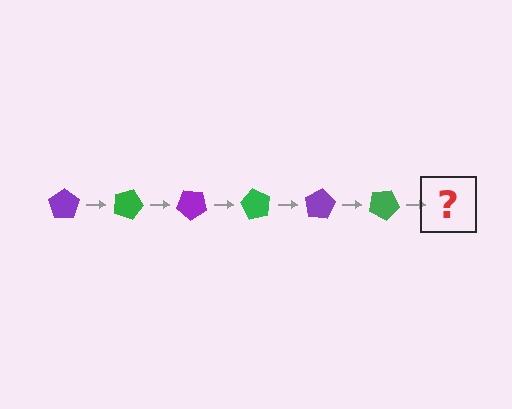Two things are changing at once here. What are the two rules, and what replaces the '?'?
The two rules are that it rotates 20 degrees each step and the color cycles through purple and green. The '?' should be a purple pentagon, rotated 120 degrees from the start.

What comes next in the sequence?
The next element should be a purple pentagon, rotated 120 degrees from the start.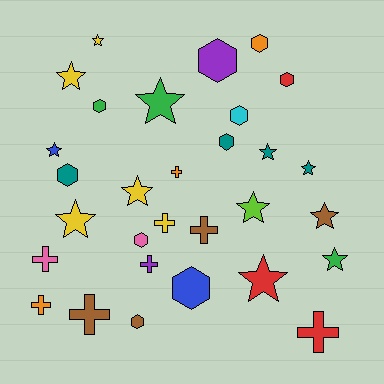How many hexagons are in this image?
There are 10 hexagons.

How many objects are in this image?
There are 30 objects.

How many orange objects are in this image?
There are 3 orange objects.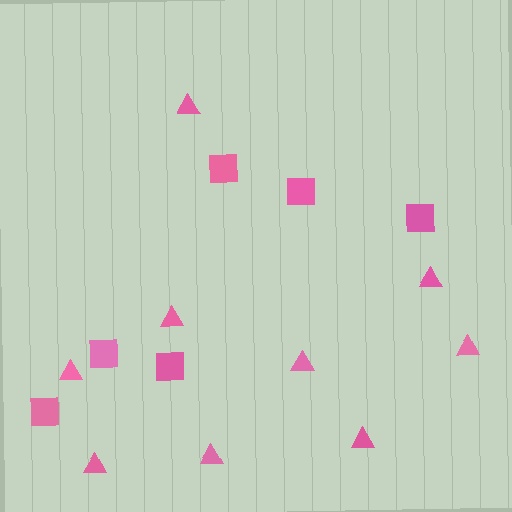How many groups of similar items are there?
There are 2 groups: one group of triangles (9) and one group of squares (6).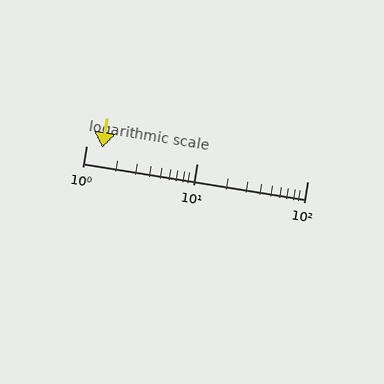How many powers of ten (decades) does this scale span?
The scale spans 2 decades, from 1 to 100.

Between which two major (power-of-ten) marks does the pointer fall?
The pointer is between 1 and 10.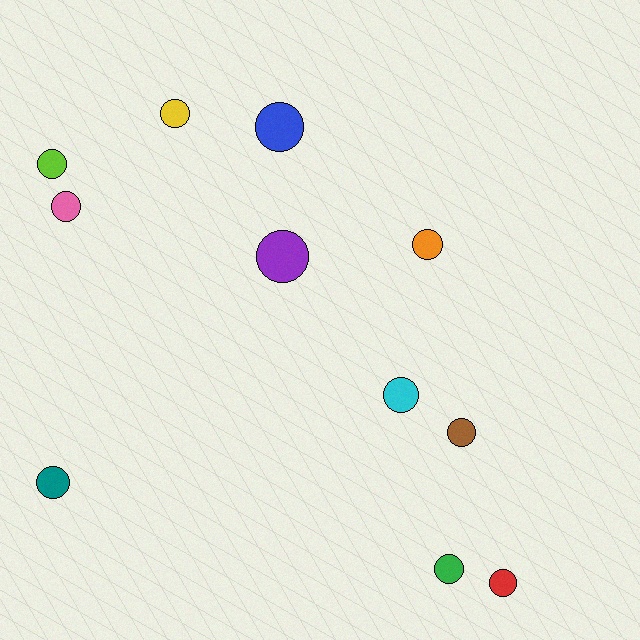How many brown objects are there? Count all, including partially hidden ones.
There is 1 brown object.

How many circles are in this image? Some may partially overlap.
There are 11 circles.